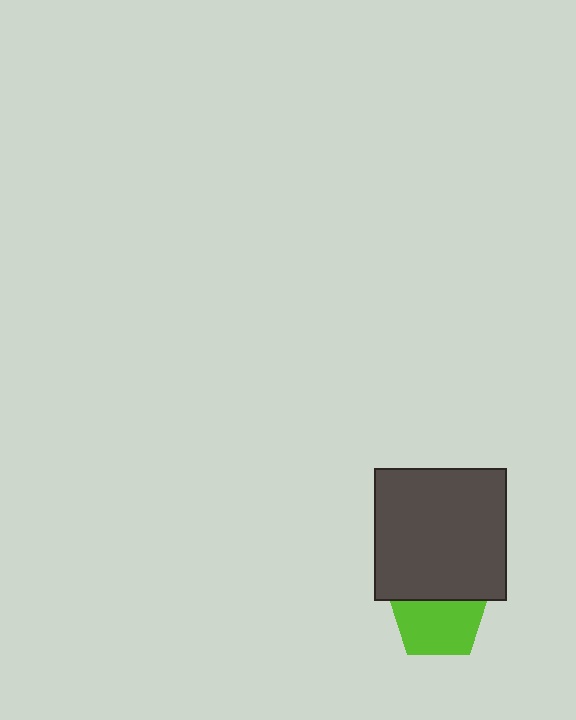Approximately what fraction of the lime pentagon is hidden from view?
Roughly 37% of the lime pentagon is hidden behind the dark gray square.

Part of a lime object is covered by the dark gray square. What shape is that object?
It is a pentagon.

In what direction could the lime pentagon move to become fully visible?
The lime pentagon could move down. That would shift it out from behind the dark gray square entirely.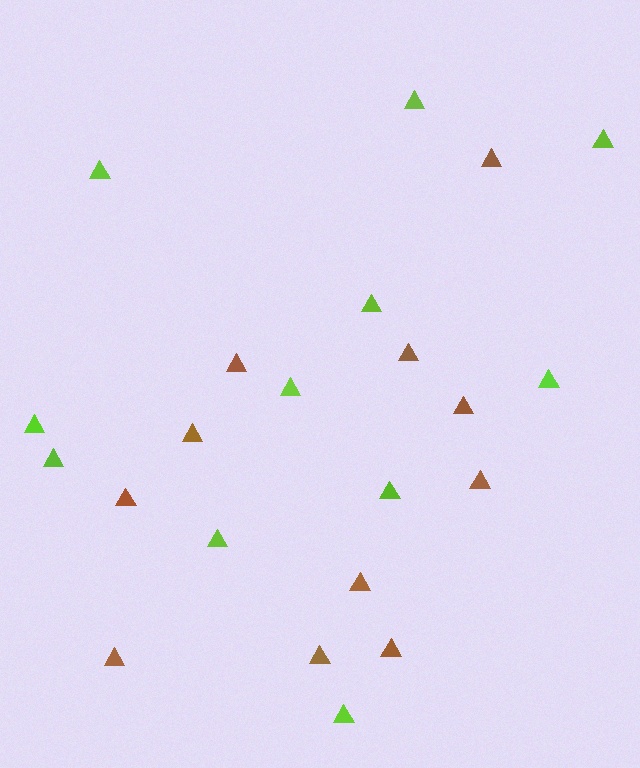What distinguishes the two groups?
There are 2 groups: one group of brown triangles (11) and one group of lime triangles (11).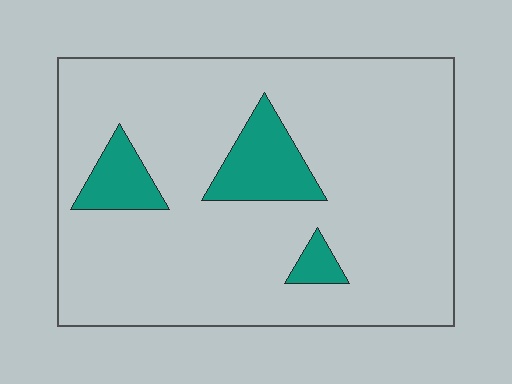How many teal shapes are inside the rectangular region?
3.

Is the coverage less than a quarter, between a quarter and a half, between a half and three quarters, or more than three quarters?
Less than a quarter.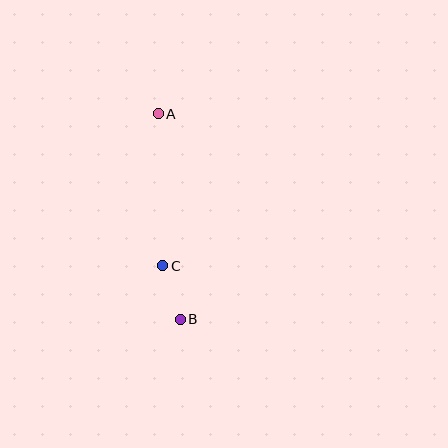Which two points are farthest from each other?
Points A and B are farthest from each other.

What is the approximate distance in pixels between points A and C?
The distance between A and C is approximately 152 pixels.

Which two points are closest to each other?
Points B and C are closest to each other.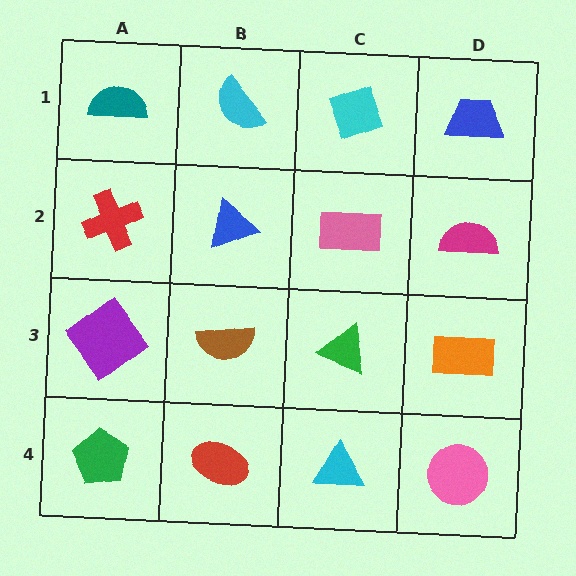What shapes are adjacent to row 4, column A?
A purple diamond (row 3, column A), a red ellipse (row 4, column B).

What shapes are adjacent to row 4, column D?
An orange rectangle (row 3, column D), a cyan triangle (row 4, column C).